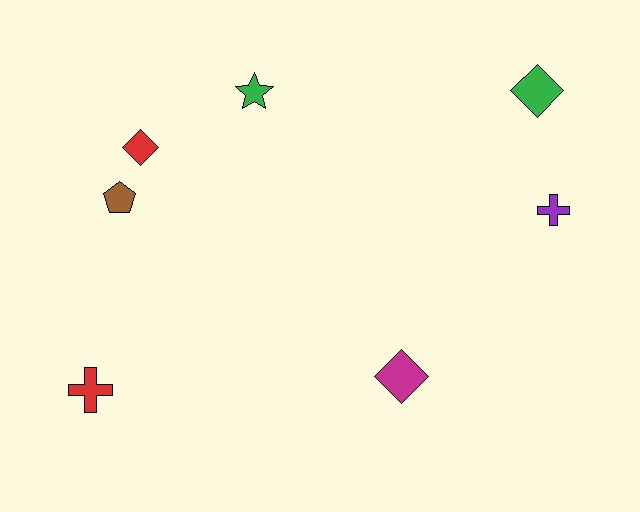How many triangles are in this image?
There are no triangles.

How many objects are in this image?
There are 7 objects.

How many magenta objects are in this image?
There is 1 magenta object.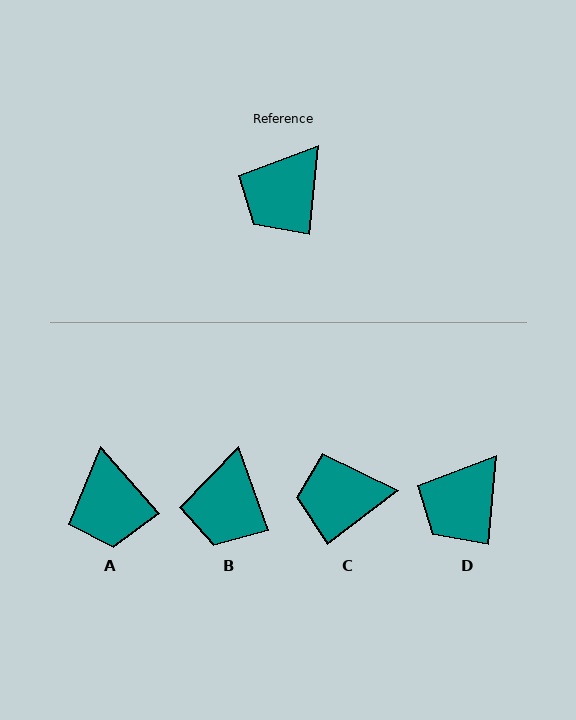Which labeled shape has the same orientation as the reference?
D.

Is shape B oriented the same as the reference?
No, it is off by about 25 degrees.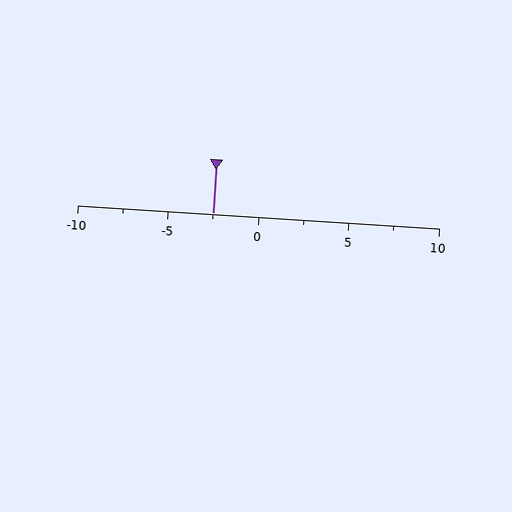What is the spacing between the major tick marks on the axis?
The major ticks are spaced 5 apart.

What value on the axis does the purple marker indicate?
The marker indicates approximately -2.5.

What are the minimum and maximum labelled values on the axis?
The axis runs from -10 to 10.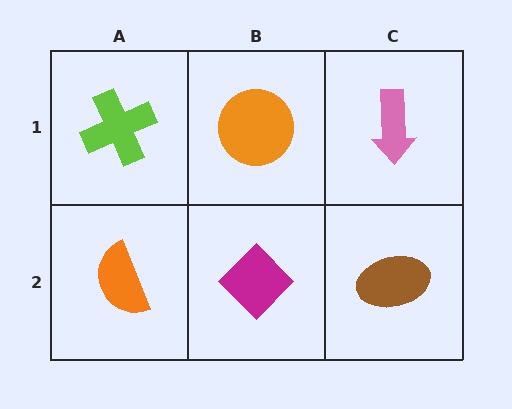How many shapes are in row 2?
3 shapes.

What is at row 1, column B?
An orange circle.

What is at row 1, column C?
A pink arrow.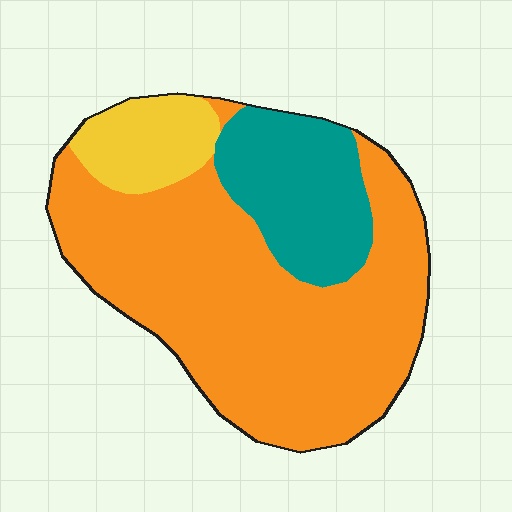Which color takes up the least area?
Yellow, at roughly 10%.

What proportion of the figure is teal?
Teal covers 21% of the figure.